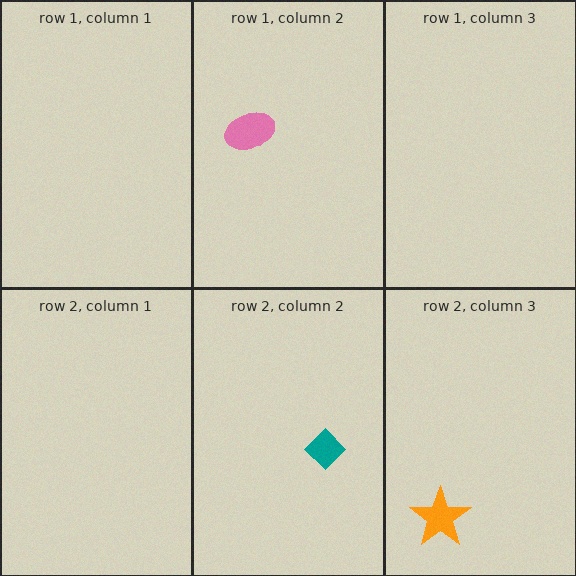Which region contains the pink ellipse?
The row 1, column 2 region.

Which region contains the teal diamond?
The row 2, column 2 region.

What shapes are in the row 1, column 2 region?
The pink ellipse.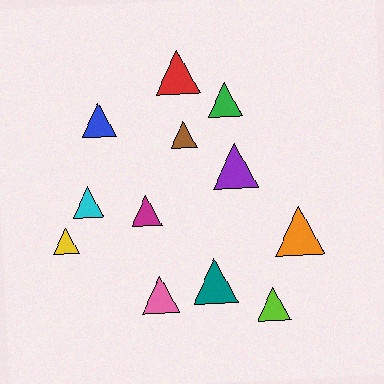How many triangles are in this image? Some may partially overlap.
There are 12 triangles.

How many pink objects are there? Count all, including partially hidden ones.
There is 1 pink object.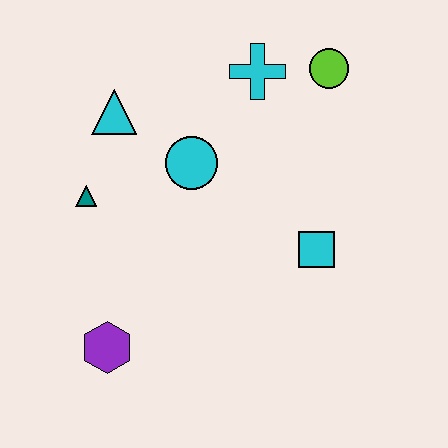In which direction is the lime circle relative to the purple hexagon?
The lime circle is above the purple hexagon.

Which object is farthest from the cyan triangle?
The cyan square is farthest from the cyan triangle.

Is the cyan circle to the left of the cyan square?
Yes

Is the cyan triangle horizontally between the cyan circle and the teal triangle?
Yes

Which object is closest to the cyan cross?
The lime circle is closest to the cyan cross.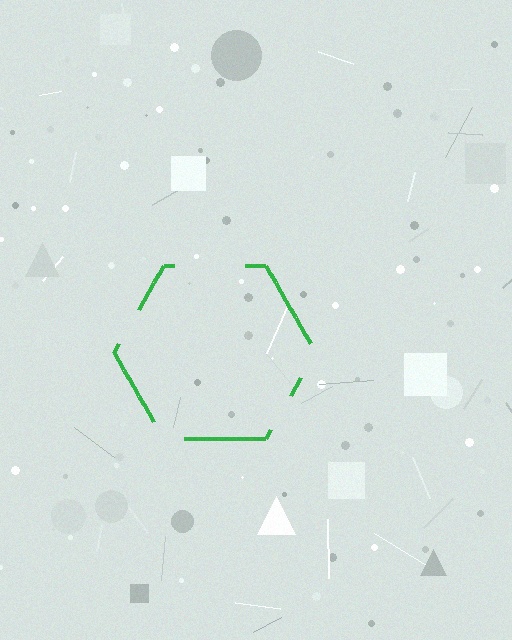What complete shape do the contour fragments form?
The contour fragments form a hexagon.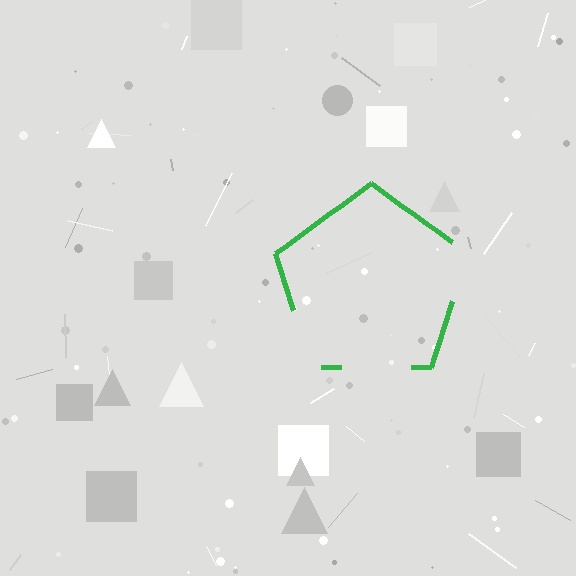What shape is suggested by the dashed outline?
The dashed outline suggests a pentagon.